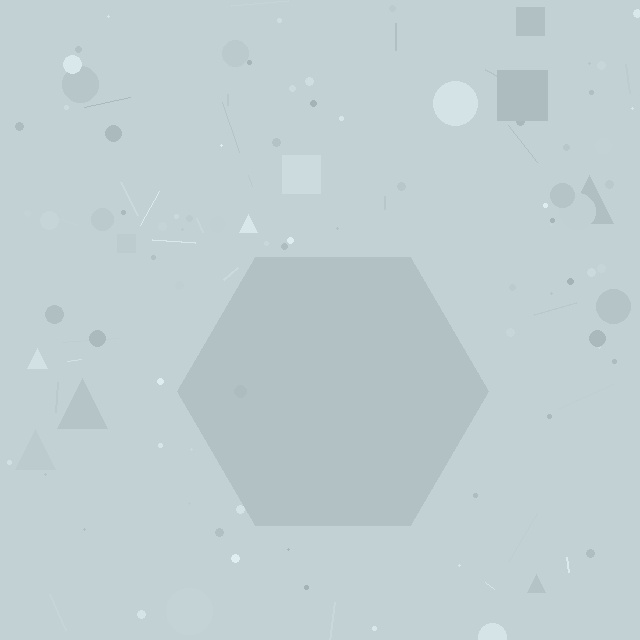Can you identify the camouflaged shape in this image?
The camouflaged shape is a hexagon.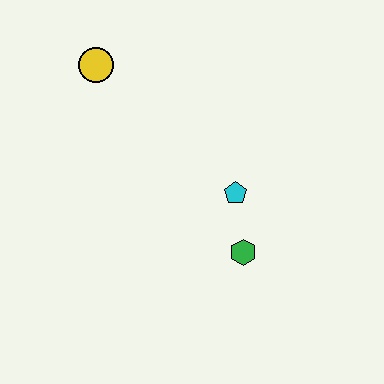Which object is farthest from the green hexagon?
The yellow circle is farthest from the green hexagon.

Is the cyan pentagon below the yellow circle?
Yes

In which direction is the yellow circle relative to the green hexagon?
The yellow circle is above the green hexagon.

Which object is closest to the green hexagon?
The cyan pentagon is closest to the green hexagon.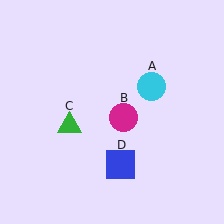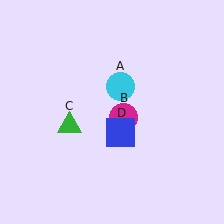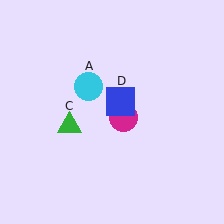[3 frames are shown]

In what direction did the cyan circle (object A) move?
The cyan circle (object A) moved left.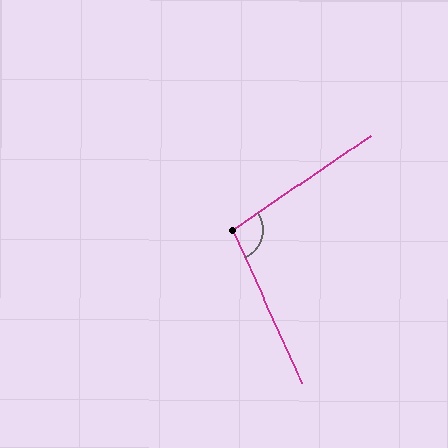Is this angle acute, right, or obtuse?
It is obtuse.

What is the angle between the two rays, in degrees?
Approximately 100 degrees.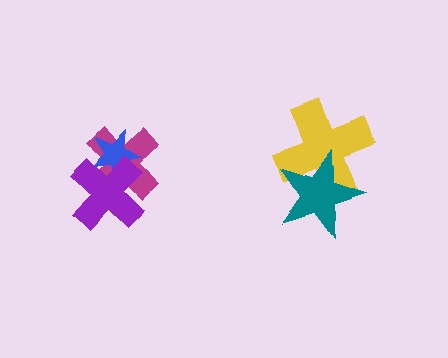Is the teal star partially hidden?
No, no other shape covers it.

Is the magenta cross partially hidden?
Yes, it is partially covered by another shape.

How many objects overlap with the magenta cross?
2 objects overlap with the magenta cross.